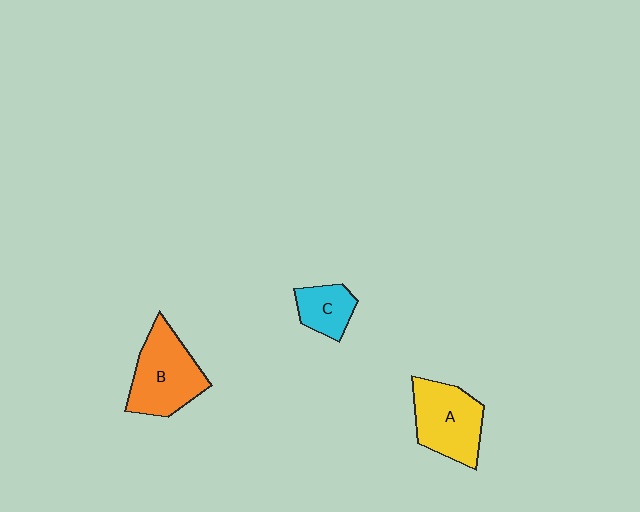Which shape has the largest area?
Shape B (orange).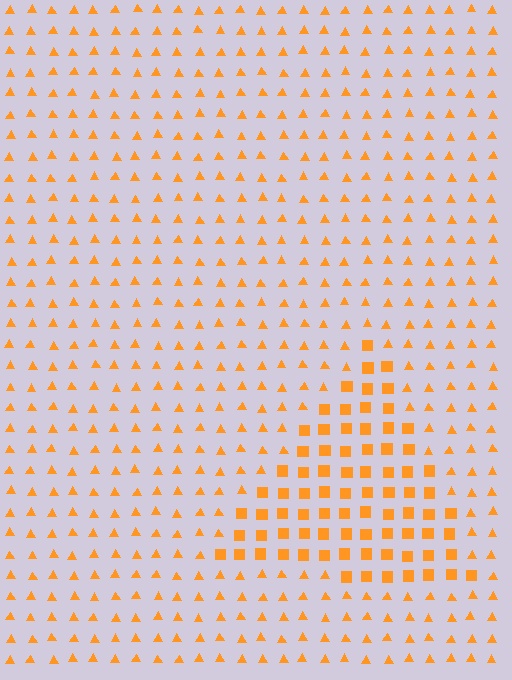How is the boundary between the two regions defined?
The boundary is defined by a change in element shape: squares inside vs. triangles outside. All elements share the same color and spacing.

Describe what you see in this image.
The image is filled with small orange elements arranged in a uniform grid. A triangle-shaped region contains squares, while the surrounding area contains triangles. The boundary is defined purely by the change in element shape.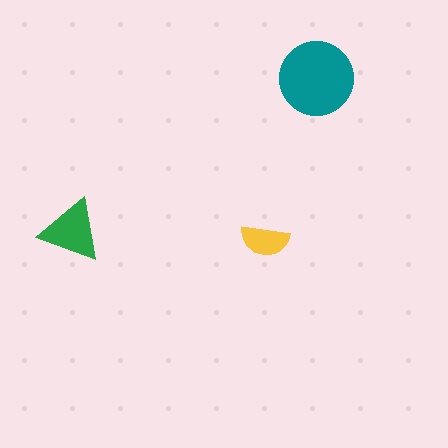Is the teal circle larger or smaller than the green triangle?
Larger.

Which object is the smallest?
The yellow semicircle.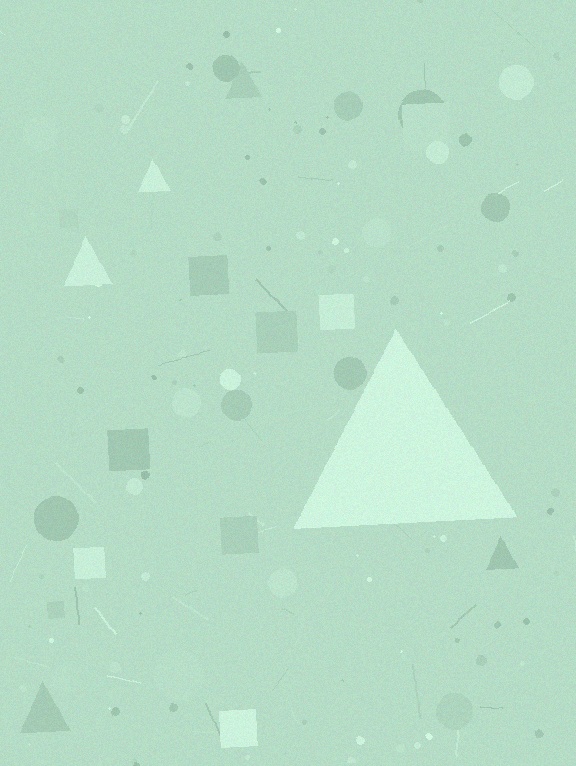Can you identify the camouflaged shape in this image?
The camouflaged shape is a triangle.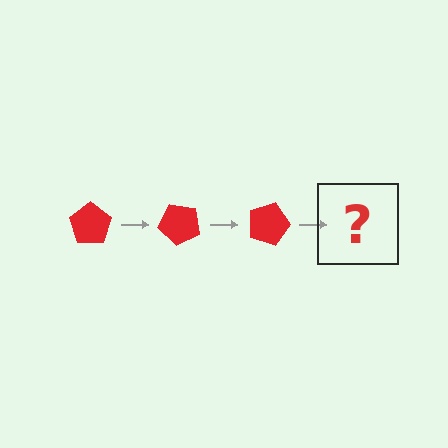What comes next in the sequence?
The next element should be a red pentagon rotated 135 degrees.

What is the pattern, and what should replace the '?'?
The pattern is that the pentagon rotates 45 degrees each step. The '?' should be a red pentagon rotated 135 degrees.